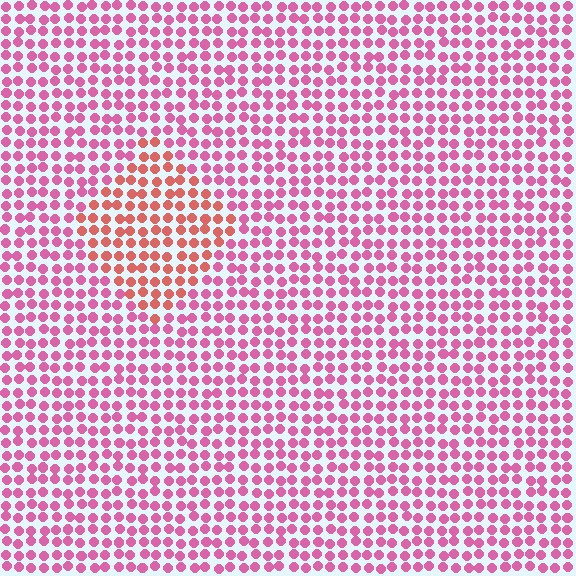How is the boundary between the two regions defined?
The boundary is defined purely by a slight shift in hue (about 35 degrees). Spacing, size, and orientation are identical on both sides.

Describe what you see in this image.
The image is filled with small pink elements in a uniform arrangement. A diamond-shaped region is visible where the elements are tinted to a slightly different hue, forming a subtle color boundary.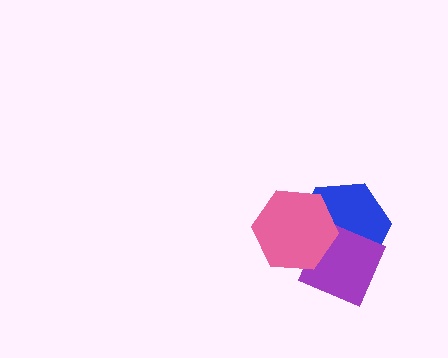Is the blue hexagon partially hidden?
Yes, it is partially covered by another shape.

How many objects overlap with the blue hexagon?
2 objects overlap with the blue hexagon.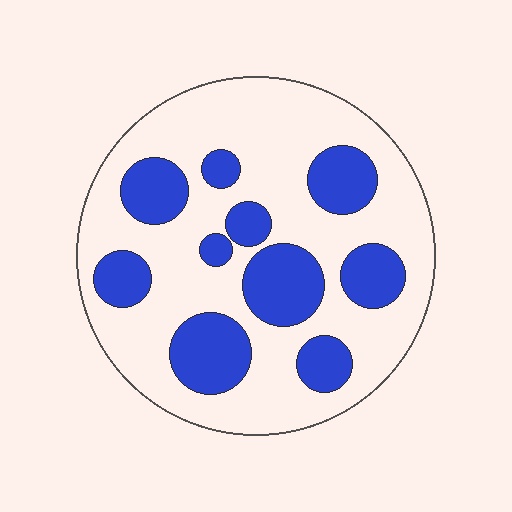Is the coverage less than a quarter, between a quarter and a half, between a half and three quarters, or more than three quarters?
Between a quarter and a half.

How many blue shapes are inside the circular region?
10.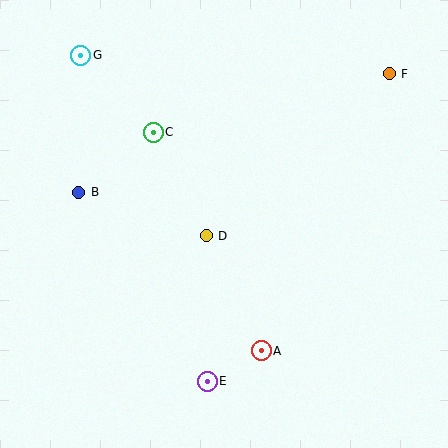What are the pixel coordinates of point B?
Point B is at (79, 192).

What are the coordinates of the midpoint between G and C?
The midpoint between G and C is at (117, 94).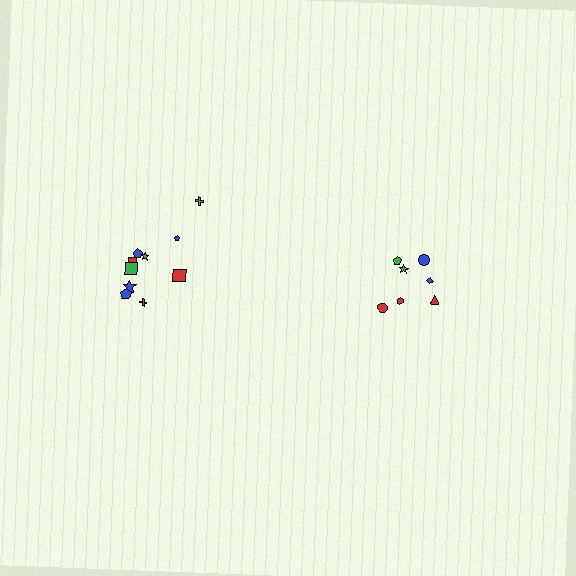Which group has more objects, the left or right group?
The left group.